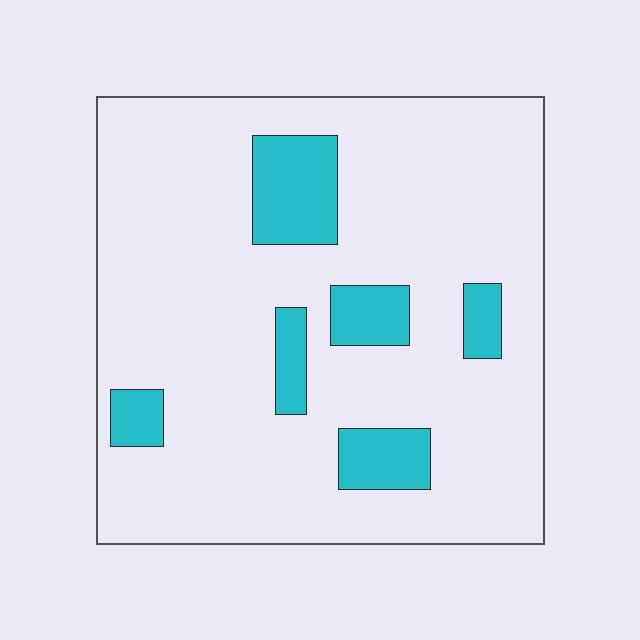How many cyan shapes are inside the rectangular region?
6.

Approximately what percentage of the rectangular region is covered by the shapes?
Approximately 15%.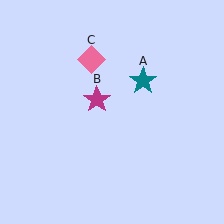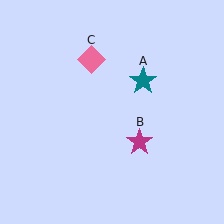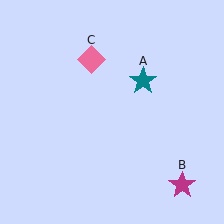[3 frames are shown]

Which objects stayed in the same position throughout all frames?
Teal star (object A) and pink diamond (object C) remained stationary.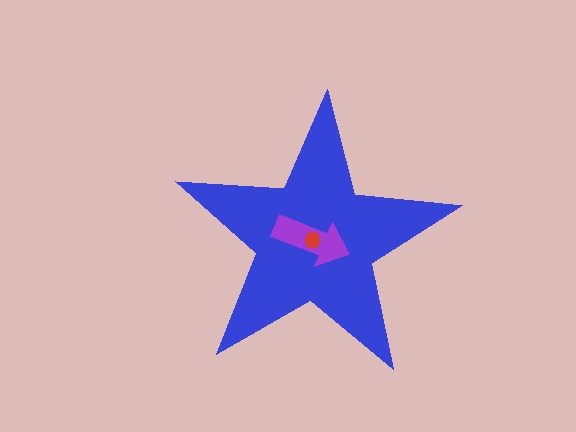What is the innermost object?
The red hexagon.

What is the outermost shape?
The blue star.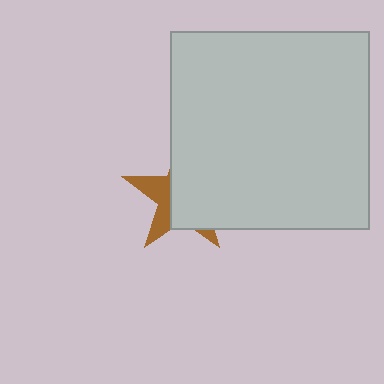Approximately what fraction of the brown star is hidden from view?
Roughly 66% of the brown star is hidden behind the light gray square.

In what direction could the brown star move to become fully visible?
The brown star could move left. That would shift it out from behind the light gray square entirely.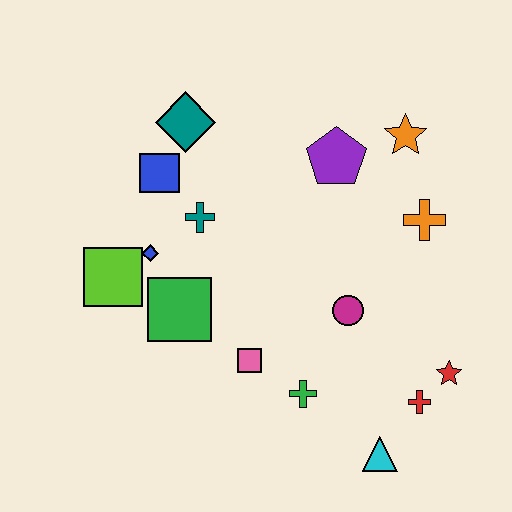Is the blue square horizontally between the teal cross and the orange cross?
No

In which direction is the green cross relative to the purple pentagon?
The green cross is below the purple pentagon.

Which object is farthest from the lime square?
The red star is farthest from the lime square.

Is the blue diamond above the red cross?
Yes